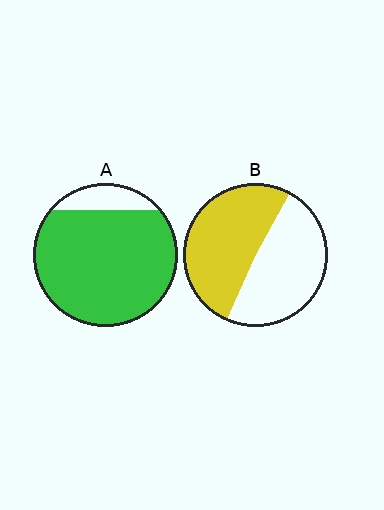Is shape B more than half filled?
Roughly half.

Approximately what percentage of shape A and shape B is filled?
A is approximately 85% and B is approximately 50%.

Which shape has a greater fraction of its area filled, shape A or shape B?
Shape A.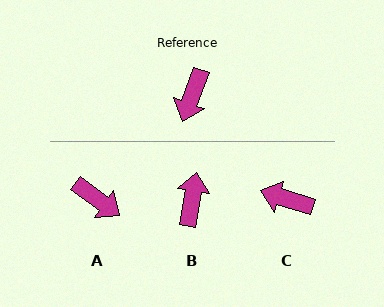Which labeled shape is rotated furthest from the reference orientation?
B, about 169 degrees away.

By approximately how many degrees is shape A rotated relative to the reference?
Approximately 74 degrees counter-clockwise.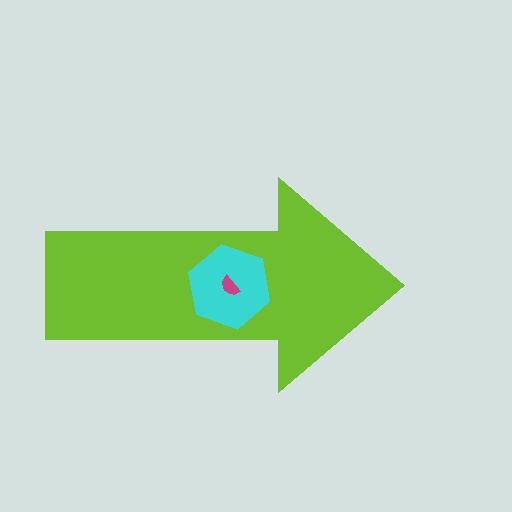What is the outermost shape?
The lime arrow.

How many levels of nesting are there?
3.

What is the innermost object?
The magenta semicircle.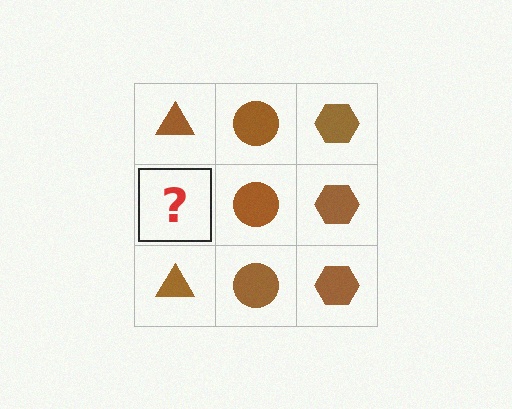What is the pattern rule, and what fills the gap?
The rule is that each column has a consistent shape. The gap should be filled with a brown triangle.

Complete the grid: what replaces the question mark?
The question mark should be replaced with a brown triangle.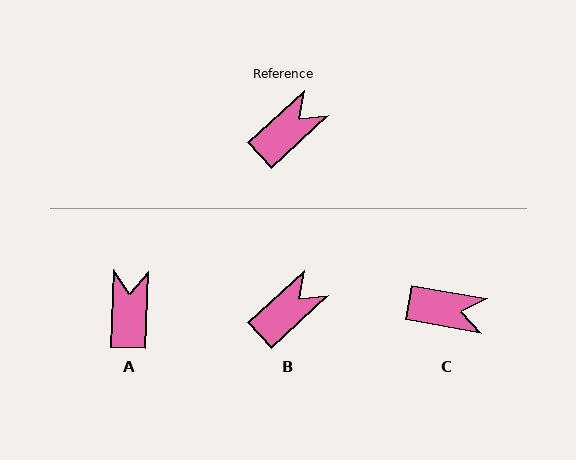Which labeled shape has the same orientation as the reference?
B.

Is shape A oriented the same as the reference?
No, it is off by about 45 degrees.